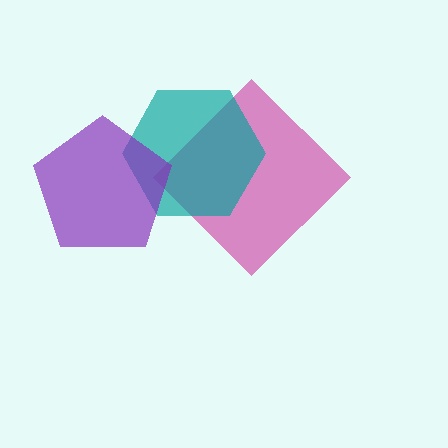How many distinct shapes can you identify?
There are 3 distinct shapes: a magenta diamond, a teal hexagon, a purple pentagon.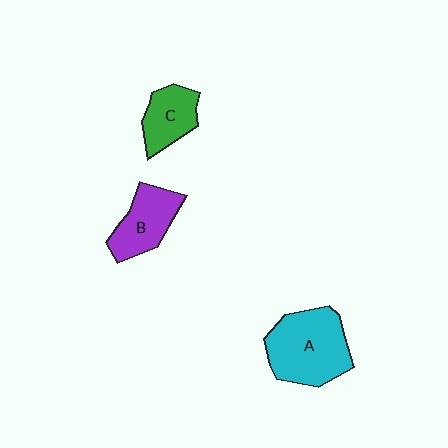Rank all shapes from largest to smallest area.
From largest to smallest: A (cyan), B (purple), C (green).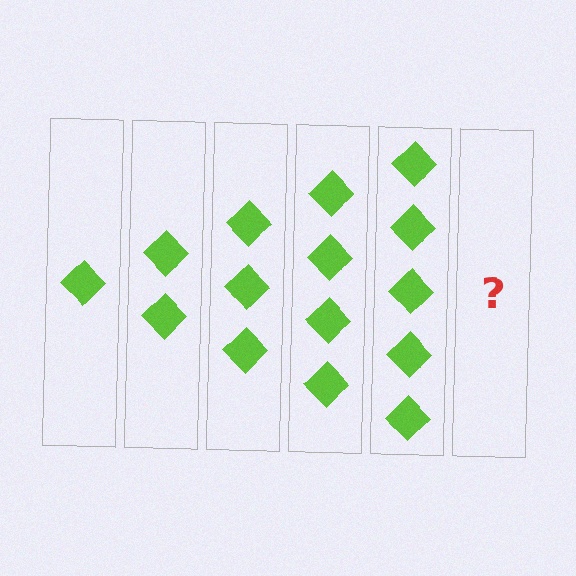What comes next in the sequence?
The next element should be 6 diamonds.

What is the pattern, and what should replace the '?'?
The pattern is that each step adds one more diamond. The '?' should be 6 diamonds.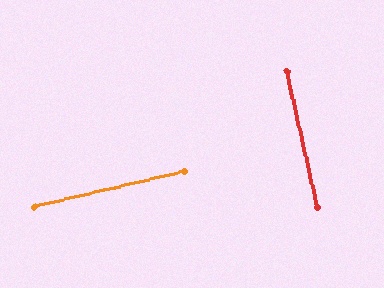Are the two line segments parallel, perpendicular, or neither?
Perpendicular — they meet at approximately 90°.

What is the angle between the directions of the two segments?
Approximately 90 degrees.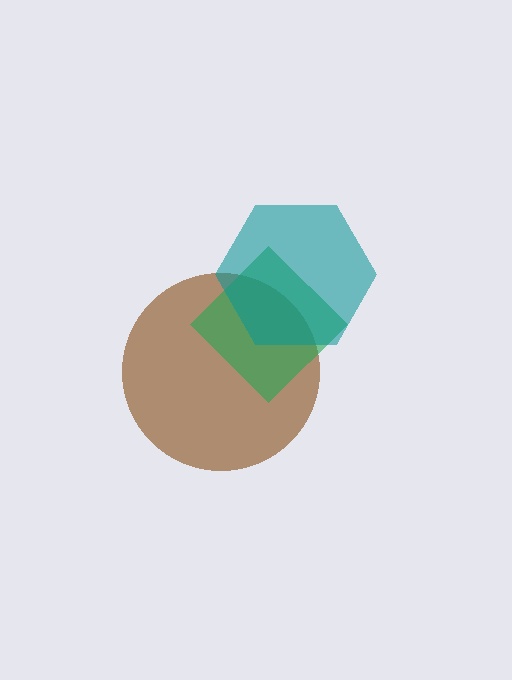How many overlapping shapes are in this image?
There are 3 overlapping shapes in the image.